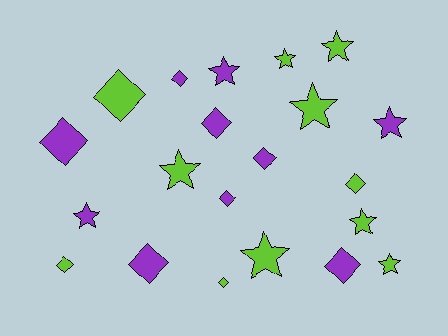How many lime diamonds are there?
There are 4 lime diamonds.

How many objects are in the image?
There are 21 objects.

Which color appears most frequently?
Lime, with 11 objects.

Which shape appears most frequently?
Diamond, with 11 objects.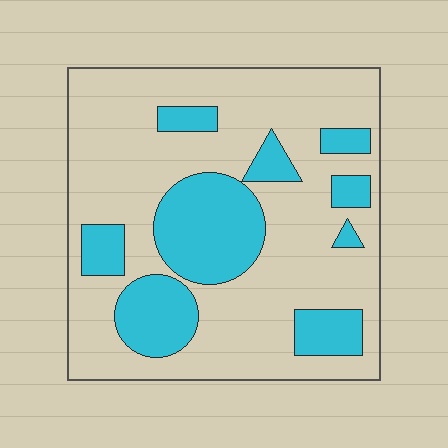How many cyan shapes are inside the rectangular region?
9.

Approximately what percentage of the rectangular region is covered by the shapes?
Approximately 30%.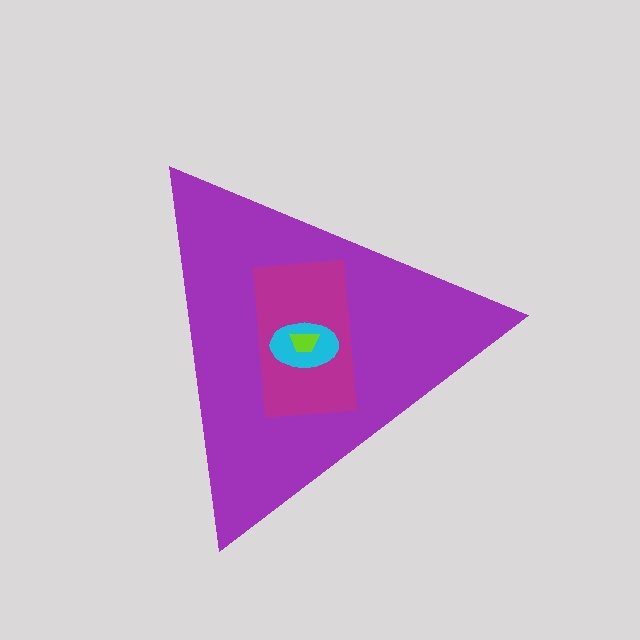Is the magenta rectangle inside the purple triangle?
Yes.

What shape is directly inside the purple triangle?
The magenta rectangle.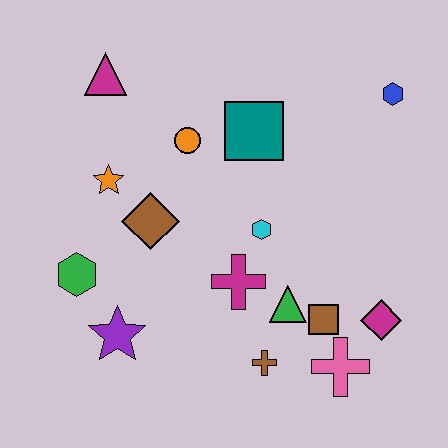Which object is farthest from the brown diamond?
The blue hexagon is farthest from the brown diamond.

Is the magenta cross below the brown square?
No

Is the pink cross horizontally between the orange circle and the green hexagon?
No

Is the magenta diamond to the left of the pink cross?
No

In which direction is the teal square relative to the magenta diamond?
The teal square is above the magenta diamond.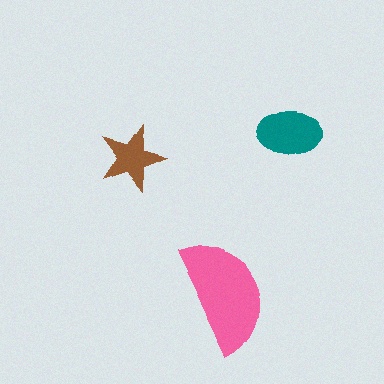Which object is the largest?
The pink semicircle.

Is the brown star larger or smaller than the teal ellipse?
Smaller.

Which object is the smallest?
The brown star.